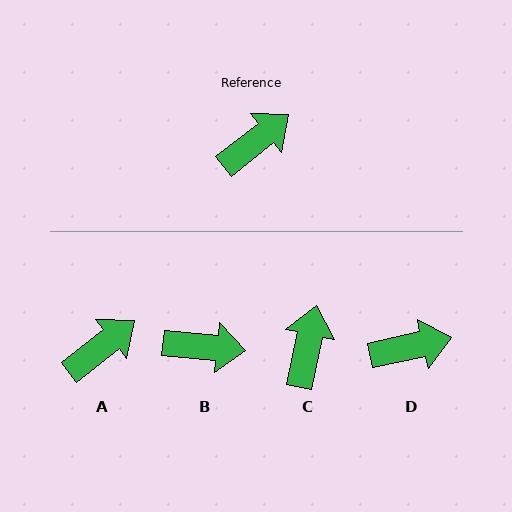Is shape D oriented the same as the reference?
No, it is off by about 26 degrees.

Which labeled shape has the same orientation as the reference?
A.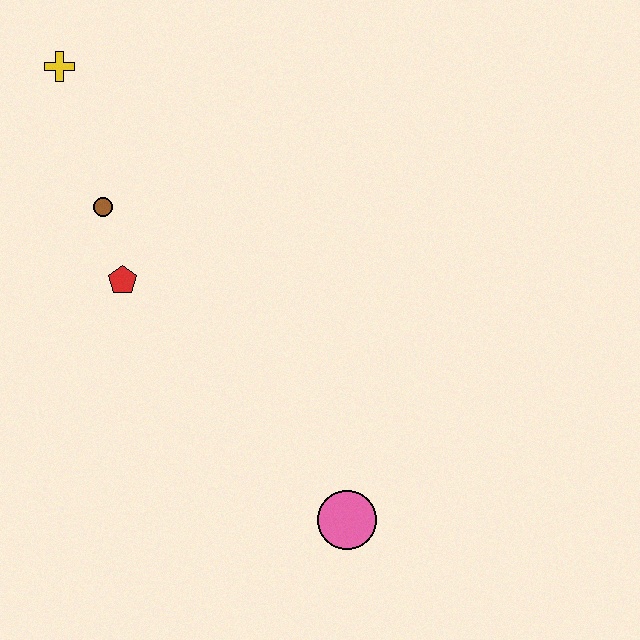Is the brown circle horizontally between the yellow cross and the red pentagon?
Yes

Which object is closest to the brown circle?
The red pentagon is closest to the brown circle.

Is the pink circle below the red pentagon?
Yes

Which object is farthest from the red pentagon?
The pink circle is farthest from the red pentagon.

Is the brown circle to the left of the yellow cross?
No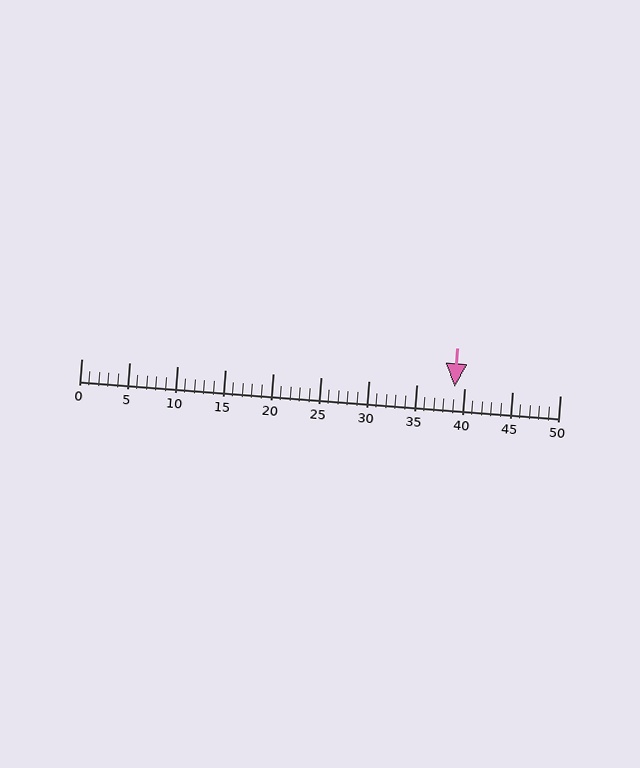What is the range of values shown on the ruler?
The ruler shows values from 0 to 50.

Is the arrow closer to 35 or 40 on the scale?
The arrow is closer to 40.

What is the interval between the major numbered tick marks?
The major tick marks are spaced 5 units apart.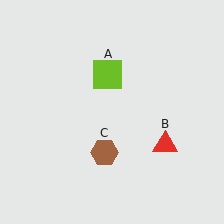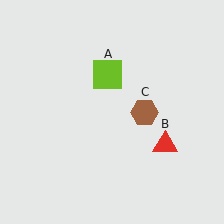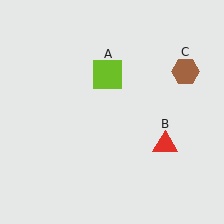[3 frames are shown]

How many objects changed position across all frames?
1 object changed position: brown hexagon (object C).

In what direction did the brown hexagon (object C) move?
The brown hexagon (object C) moved up and to the right.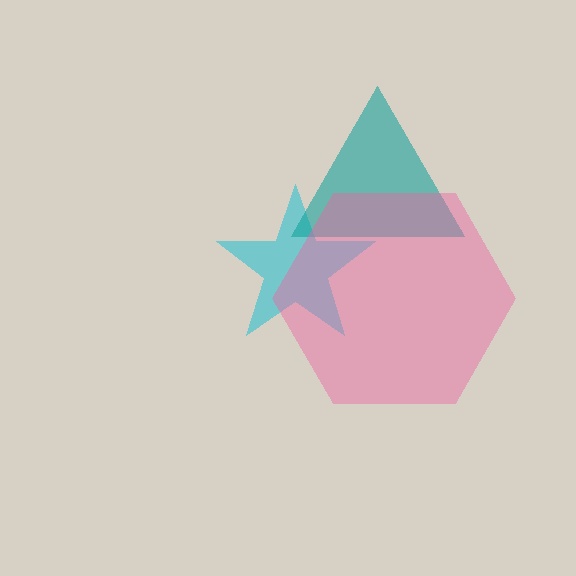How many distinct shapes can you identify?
There are 3 distinct shapes: a cyan star, a teal triangle, a pink hexagon.